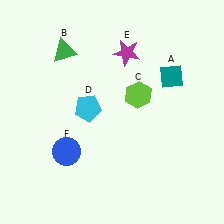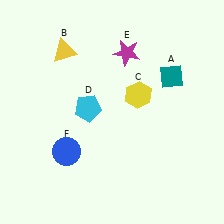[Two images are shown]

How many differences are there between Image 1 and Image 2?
There are 2 differences between the two images.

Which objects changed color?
B changed from green to yellow. C changed from lime to yellow.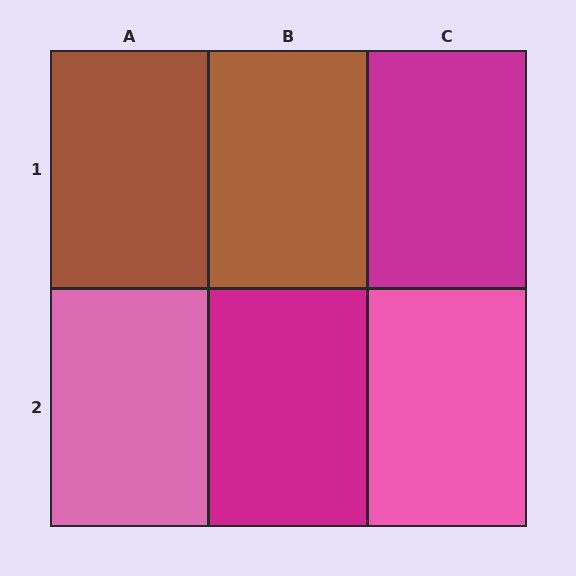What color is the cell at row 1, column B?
Brown.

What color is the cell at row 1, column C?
Magenta.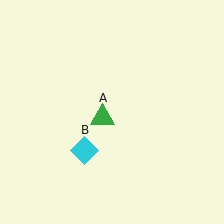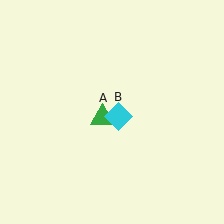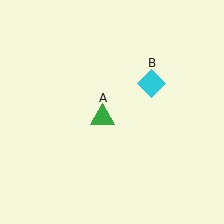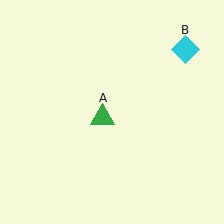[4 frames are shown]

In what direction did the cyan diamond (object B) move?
The cyan diamond (object B) moved up and to the right.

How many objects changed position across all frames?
1 object changed position: cyan diamond (object B).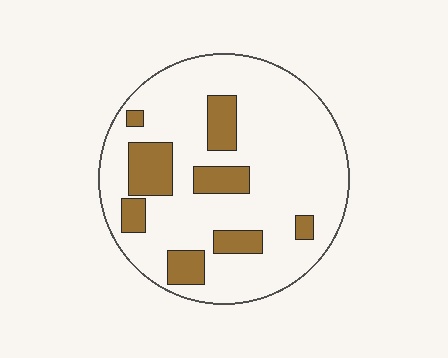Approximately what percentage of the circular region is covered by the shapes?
Approximately 20%.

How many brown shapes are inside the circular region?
8.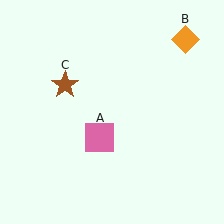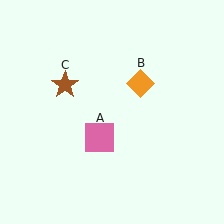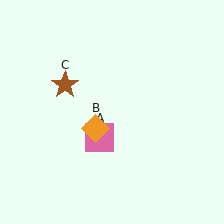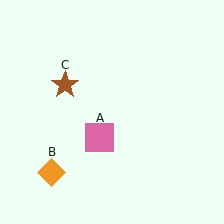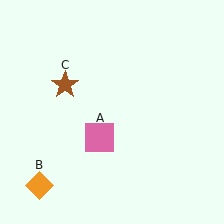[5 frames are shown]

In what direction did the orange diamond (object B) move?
The orange diamond (object B) moved down and to the left.